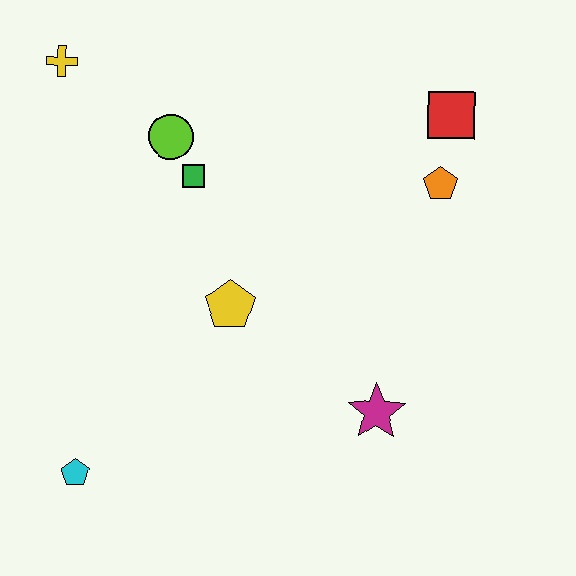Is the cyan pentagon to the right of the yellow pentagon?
No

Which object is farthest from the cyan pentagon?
The red square is farthest from the cyan pentagon.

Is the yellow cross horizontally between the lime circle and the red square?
No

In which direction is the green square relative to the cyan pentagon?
The green square is above the cyan pentagon.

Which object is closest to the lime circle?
The green square is closest to the lime circle.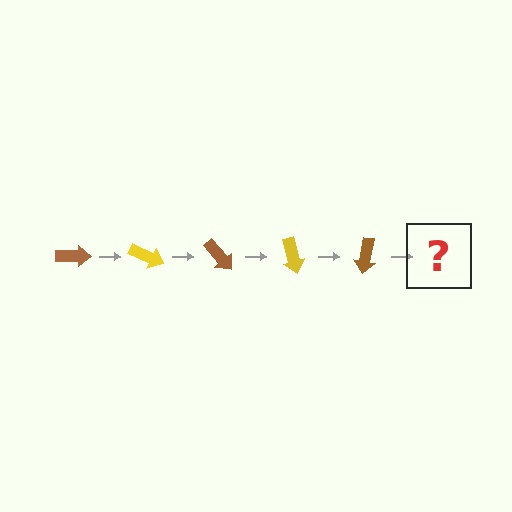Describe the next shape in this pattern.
It should be a yellow arrow, rotated 125 degrees from the start.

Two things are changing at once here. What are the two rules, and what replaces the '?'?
The two rules are that it rotates 25 degrees each step and the color cycles through brown and yellow. The '?' should be a yellow arrow, rotated 125 degrees from the start.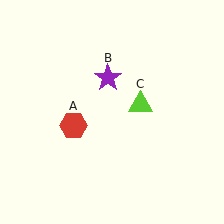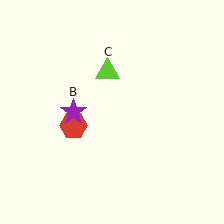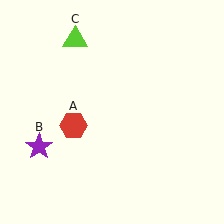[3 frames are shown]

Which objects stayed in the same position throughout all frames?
Red hexagon (object A) remained stationary.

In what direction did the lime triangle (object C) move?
The lime triangle (object C) moved up and to the left.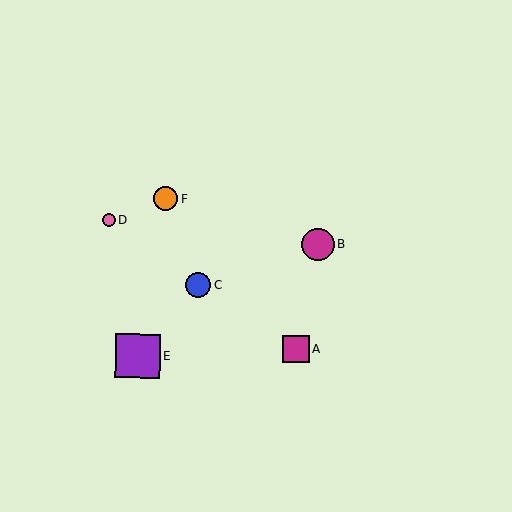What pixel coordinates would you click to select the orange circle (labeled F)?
Click at (166, 198) to select the orange circle F.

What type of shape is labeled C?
Shape C is a blue circle.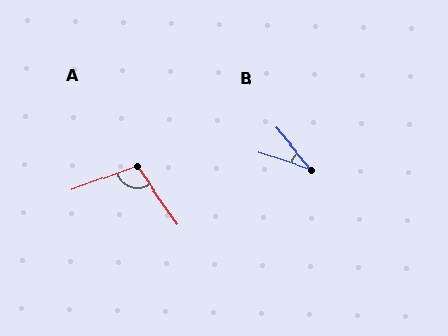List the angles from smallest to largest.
B (32°), A (105°).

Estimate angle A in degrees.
Approximately 105 degrees.